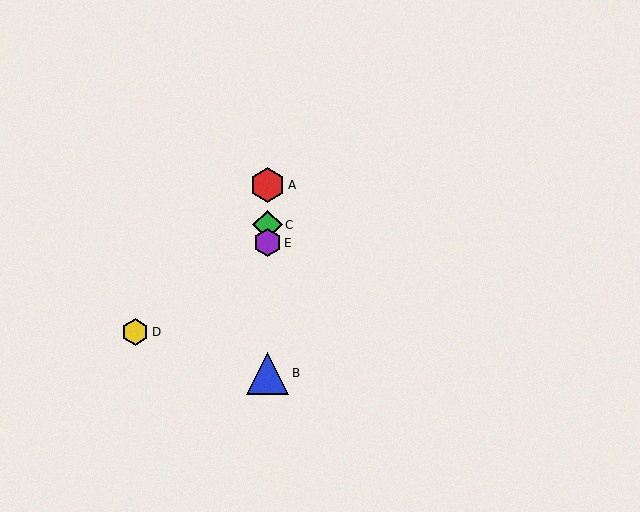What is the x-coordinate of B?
Object B is at x≈267.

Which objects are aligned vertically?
Objects A, B, C, E are aligned vertically.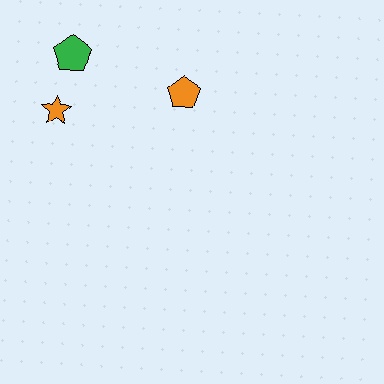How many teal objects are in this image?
There are no teal objects.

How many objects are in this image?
There are 3 objects.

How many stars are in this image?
There is 1 star.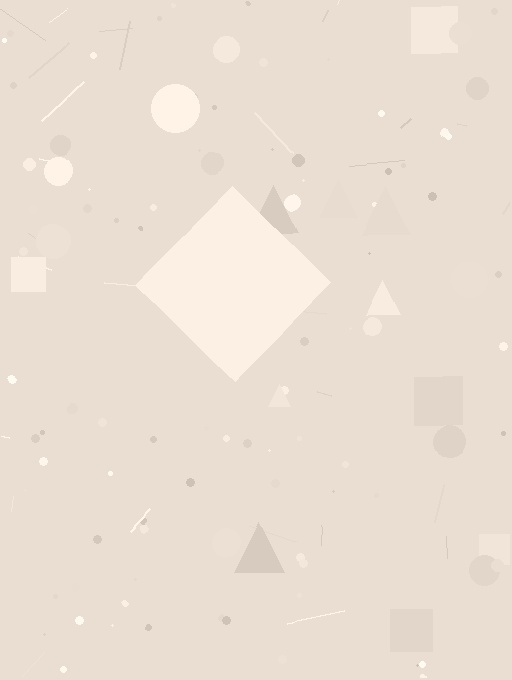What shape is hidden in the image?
A diamond is hidden in the image.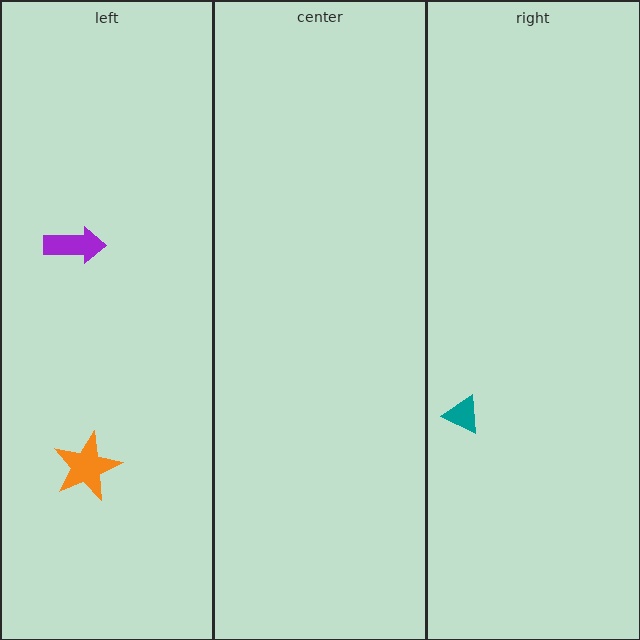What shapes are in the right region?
The teal triangle.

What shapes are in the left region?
The orange star, the purple arrow.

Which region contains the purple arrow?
The left region.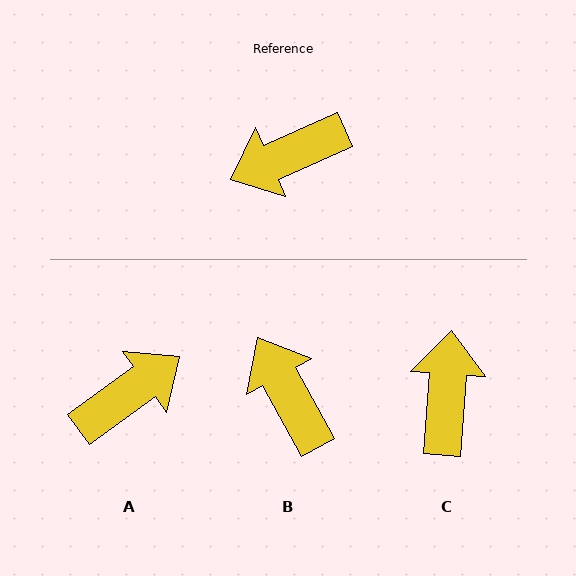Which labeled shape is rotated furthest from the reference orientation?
A, about 168 degrees away.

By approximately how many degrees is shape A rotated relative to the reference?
Approximately 168 degrees clockwise.